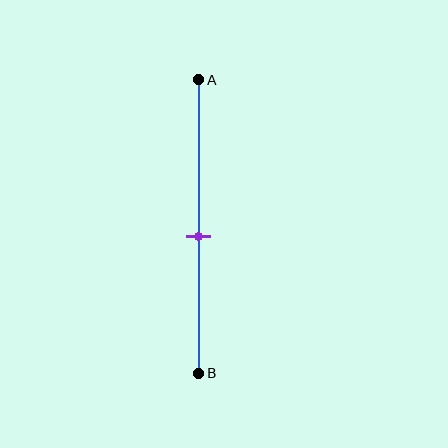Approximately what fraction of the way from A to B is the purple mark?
The purple mark is approximately 55% of the way from A to B.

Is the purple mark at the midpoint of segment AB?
No, the mark is at about 55% from A, not at the 50% midpoint.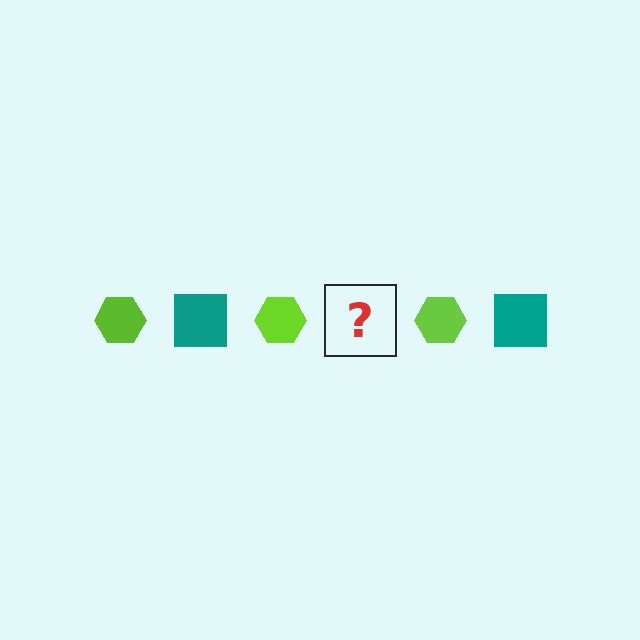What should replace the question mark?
The question mark should be replaced with a teal square.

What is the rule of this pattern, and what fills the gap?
The rule is that the pattern alternates between lime hexagon and teal square. The gap should be filled with a teal square.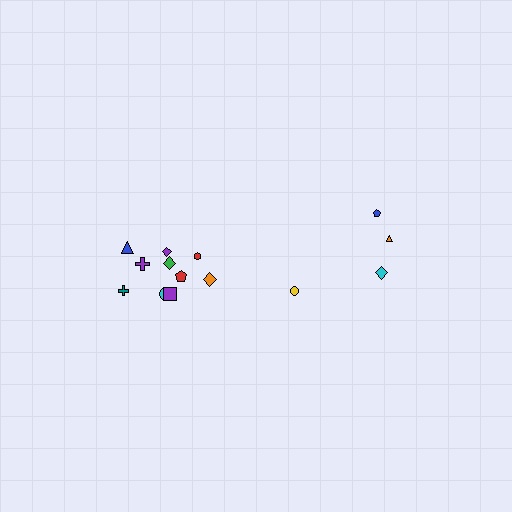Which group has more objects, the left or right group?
The left group.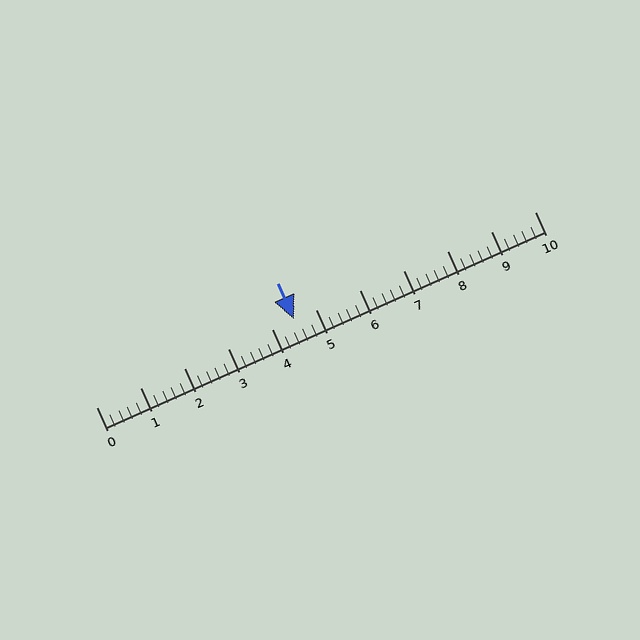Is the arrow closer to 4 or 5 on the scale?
The arrow is closer to 5.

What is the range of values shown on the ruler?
The ruler shows values from 0 to 10.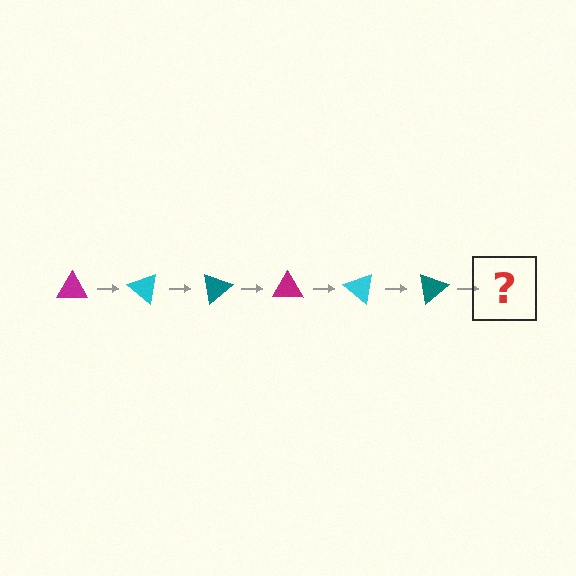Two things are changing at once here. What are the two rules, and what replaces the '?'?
The two rules are that it rotates 40 degrees each step and the color cycles through magenta, cyan, and teal. The '?' should be a magenta triangle, rotated 240 degrees from the start.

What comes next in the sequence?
The next element should be a magenta triangle, rotated 240 degrees from the start.